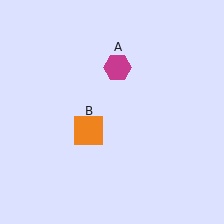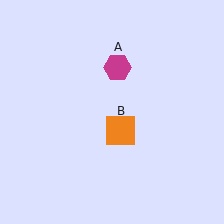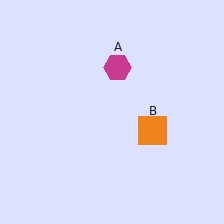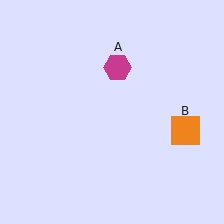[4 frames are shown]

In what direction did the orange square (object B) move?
The orange square (object B) moved right.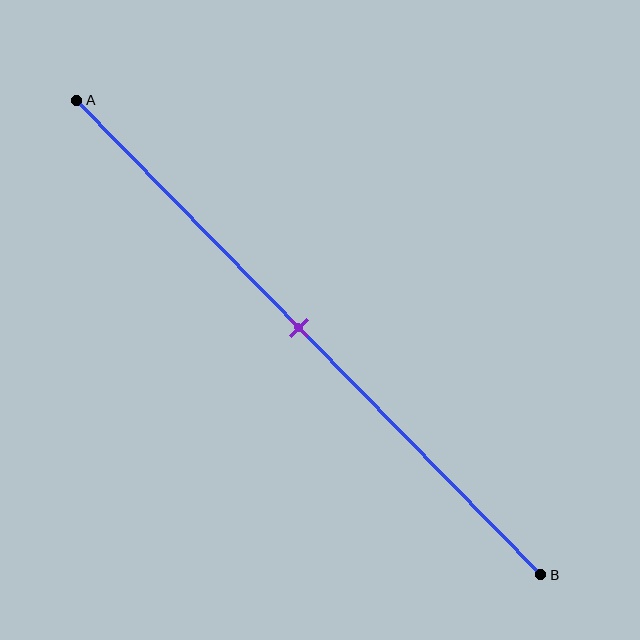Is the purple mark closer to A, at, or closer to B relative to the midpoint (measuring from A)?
The purple mark is approximately at the midpoint of segment AB.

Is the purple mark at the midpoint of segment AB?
Yes, the mark is approximately at the midpoint.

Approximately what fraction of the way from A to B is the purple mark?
The purple mark is approximately 50% of the way from A to B.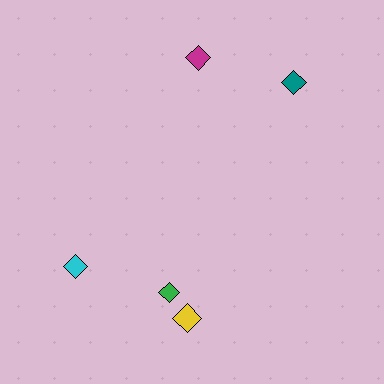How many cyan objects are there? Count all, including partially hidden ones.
There is 1 cyan object.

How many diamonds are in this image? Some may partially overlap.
There are 5 diamonds.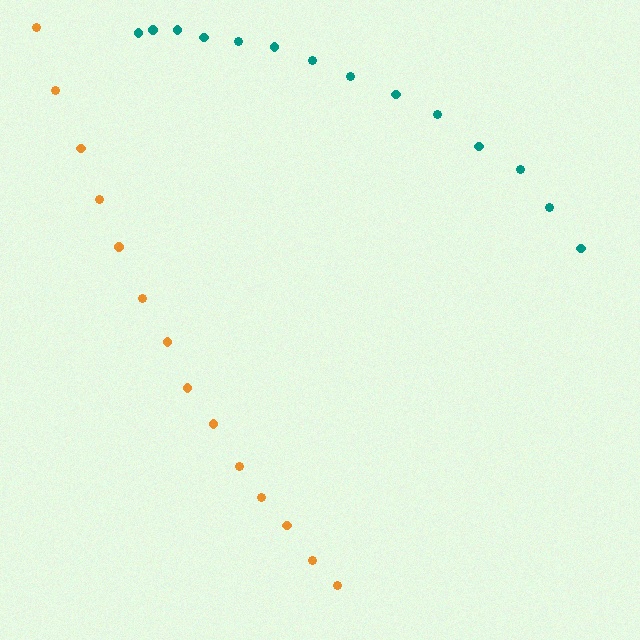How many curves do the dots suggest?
There are 2 distinct paths.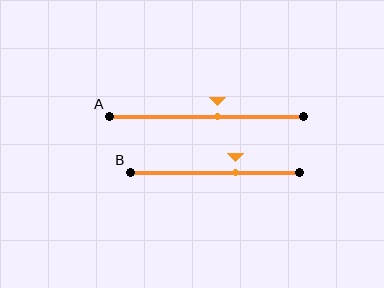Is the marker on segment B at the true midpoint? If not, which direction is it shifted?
No, the marker on segment B is shifted to the right by about 12% of the segment length.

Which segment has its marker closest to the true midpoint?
Segment A has its marker closest to the true midpoint.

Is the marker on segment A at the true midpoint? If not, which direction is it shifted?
No, the marker on segment A is shifted to the right by about 6% of the segment length.